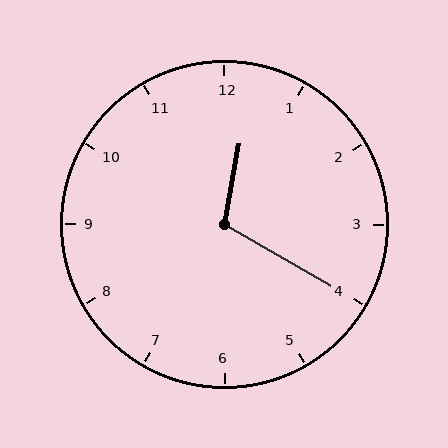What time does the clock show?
12:20.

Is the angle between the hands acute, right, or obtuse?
It is obtuse.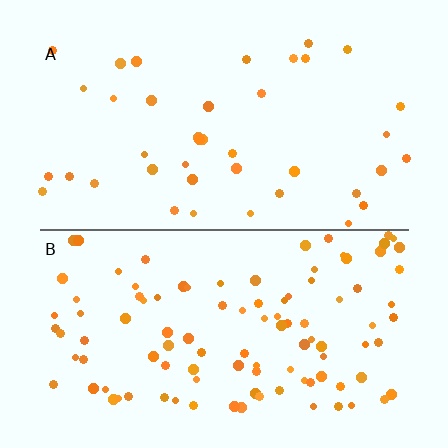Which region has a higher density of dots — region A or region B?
B (the bottom).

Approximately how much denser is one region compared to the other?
Approximately 2.6× — region B over region A.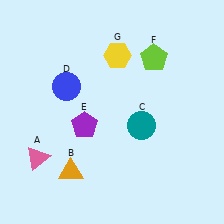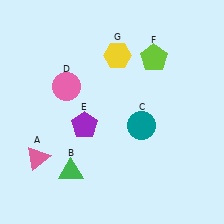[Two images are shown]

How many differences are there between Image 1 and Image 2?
There are 2 differences between the two images.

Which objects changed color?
B changed from orange to green. D changed from blue to pink.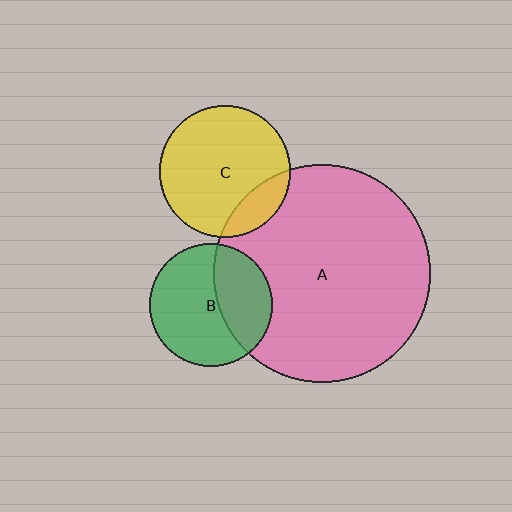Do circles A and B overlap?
Yes.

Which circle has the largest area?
Circle A (pink).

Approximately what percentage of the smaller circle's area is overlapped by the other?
Approximately 40%.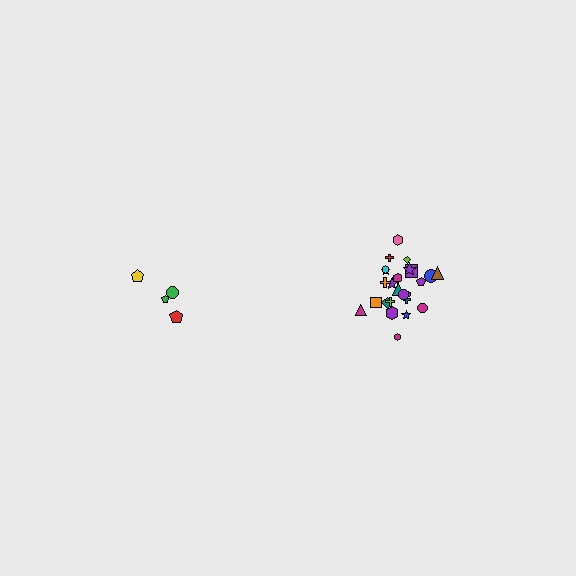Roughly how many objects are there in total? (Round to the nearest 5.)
Roughly 30 objects in total.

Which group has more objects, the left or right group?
The right group.